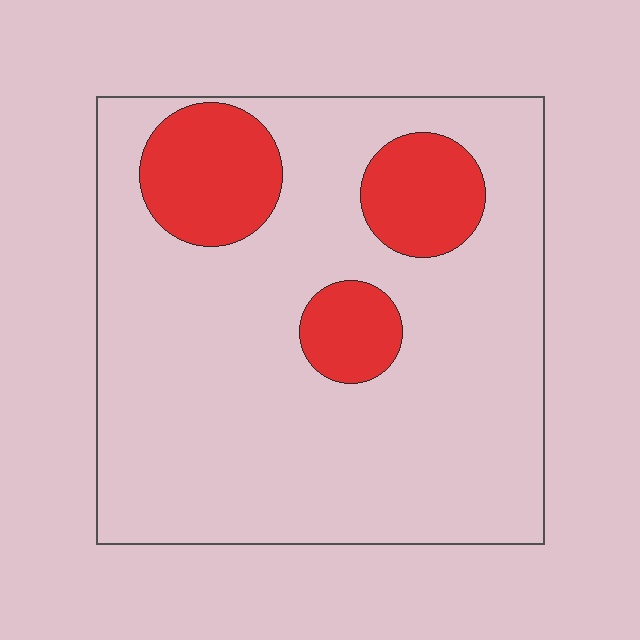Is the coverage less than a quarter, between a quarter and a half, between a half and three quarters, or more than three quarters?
Less than a quarter.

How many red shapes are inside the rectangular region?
3.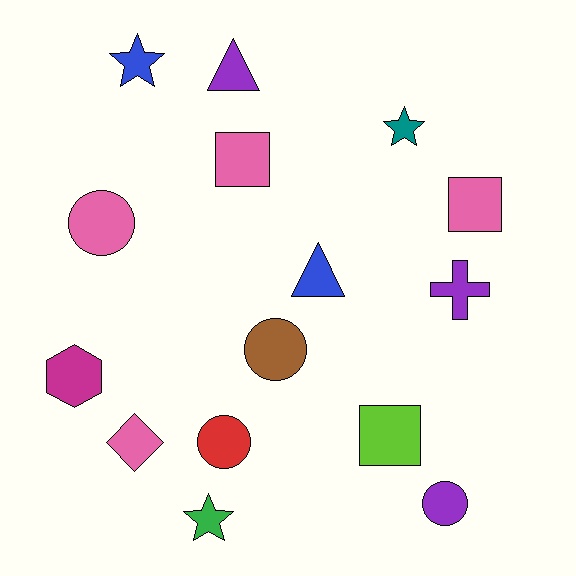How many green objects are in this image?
There is 1 green object.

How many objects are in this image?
There are 15 objects.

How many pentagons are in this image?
There are no pentagons.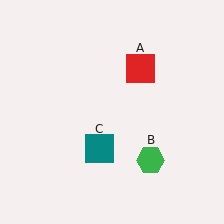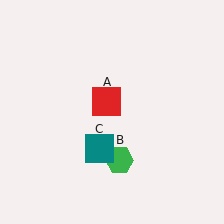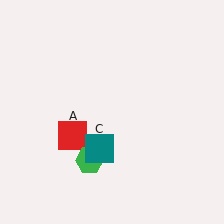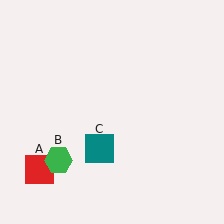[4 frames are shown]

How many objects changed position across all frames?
2 objects changed position: red square (object A), green hexagon (object B).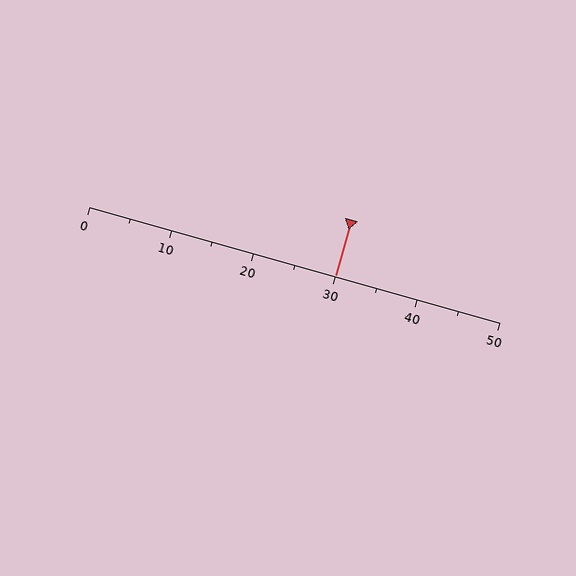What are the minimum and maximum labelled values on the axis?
The axis runs from 0 to 50.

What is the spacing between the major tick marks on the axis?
The major ticks are spaced 10 apart.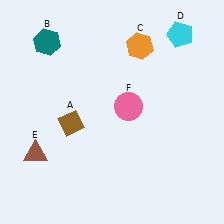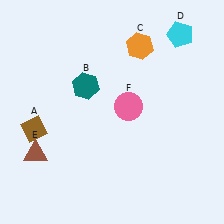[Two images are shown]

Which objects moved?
The objects that moved are: the brown diamond (A), the teal hexagon (B).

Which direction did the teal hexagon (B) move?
The teal hexagon (B) moved down.